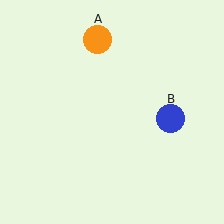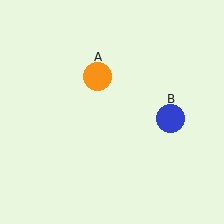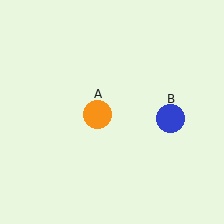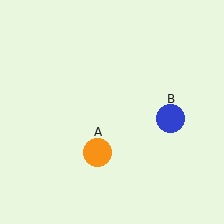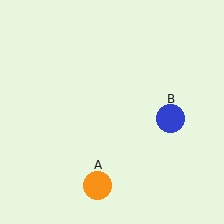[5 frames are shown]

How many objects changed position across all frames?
1 object changed position: orange circle (object A).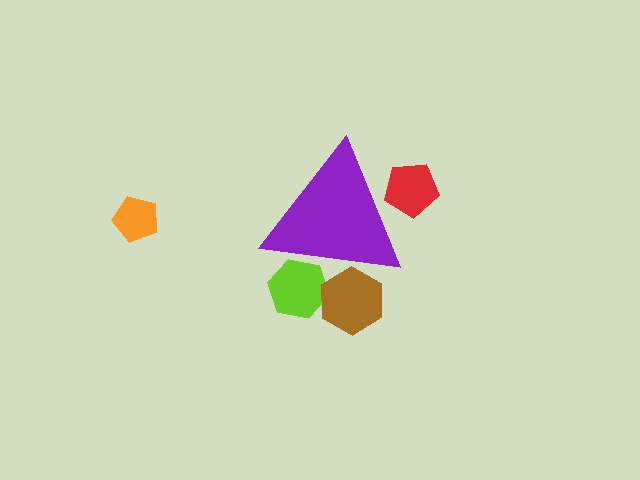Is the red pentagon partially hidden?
Yes, the red pentagon is partially hidden behind the purple triangle.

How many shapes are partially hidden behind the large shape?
3 shapes are partially hidden.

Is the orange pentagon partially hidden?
No, the orange pentagon is fully visible.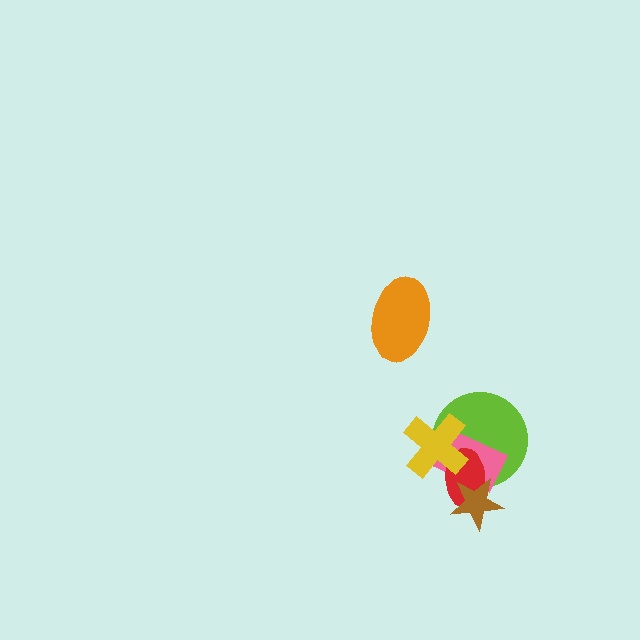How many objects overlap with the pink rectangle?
4 objects overlap with the pink rectangle.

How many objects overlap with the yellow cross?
3 objects overlap with the yellow cross.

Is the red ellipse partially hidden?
Yes, it is partially covered by another shape.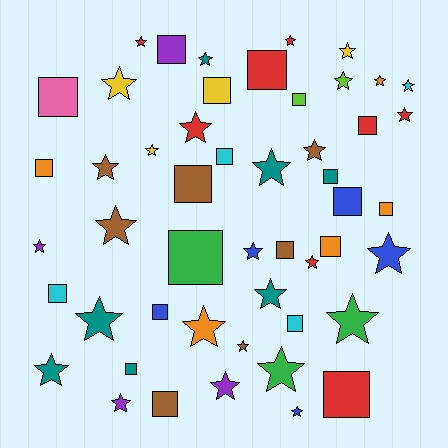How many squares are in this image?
There are 21 squares.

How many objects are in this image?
There are 50 objects.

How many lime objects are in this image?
There are 2 lime objects.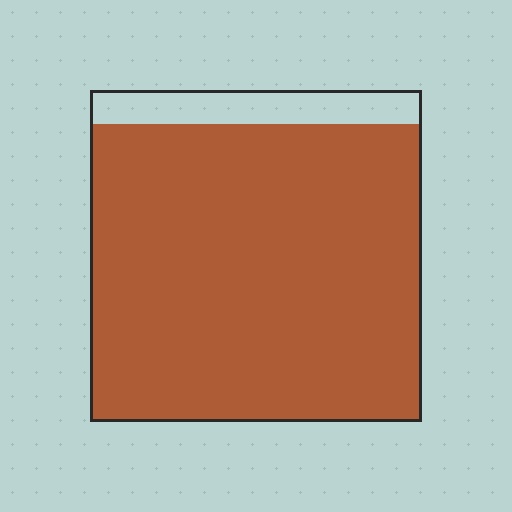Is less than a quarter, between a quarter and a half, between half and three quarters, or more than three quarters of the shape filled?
More than three quarters.